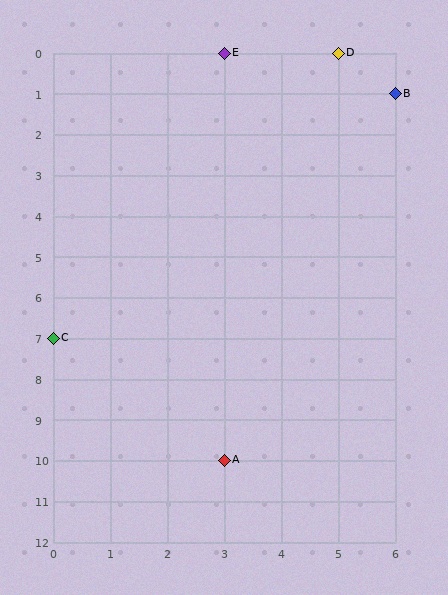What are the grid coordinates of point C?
Point C is at grid coordinates (0, 7).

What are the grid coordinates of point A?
Point A is at grid coordinates (3, 10).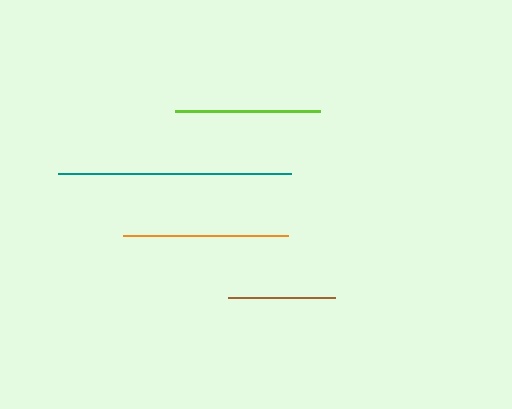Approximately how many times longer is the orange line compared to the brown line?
The orange line is approximately 1.5 times the length of the brown line.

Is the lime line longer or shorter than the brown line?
The lime line is longer than the brown line.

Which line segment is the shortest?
The brown line is the shortest at approximately 107 pixels.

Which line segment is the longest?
The teal line is the longest at approximately 233 pixels.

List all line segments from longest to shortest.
From longest to shortest: teal, orange, lime, brown.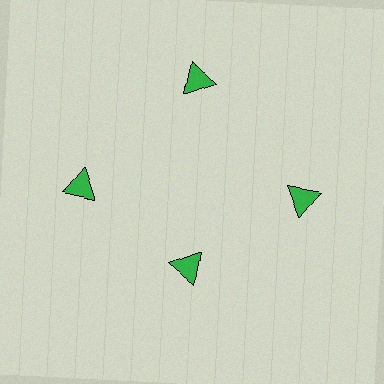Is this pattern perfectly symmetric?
No. The 4 green triangles are arranged in a ring, but one element near the 6 o'clock position is pulled inward toward the center, breaking the 4-fold rotational symmetry.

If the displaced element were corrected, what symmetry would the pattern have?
It would have 4-fold rotational symmetry — the pattern would map onto itself every 90 degrees.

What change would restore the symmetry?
The symmetry would be restored by moving it outward, back onto the ring so that all 4 triangles sit at equal angles and equal distance from the center.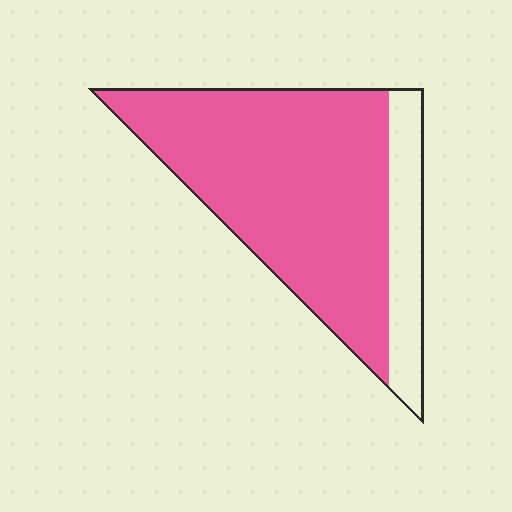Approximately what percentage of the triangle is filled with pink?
Approximately 80%.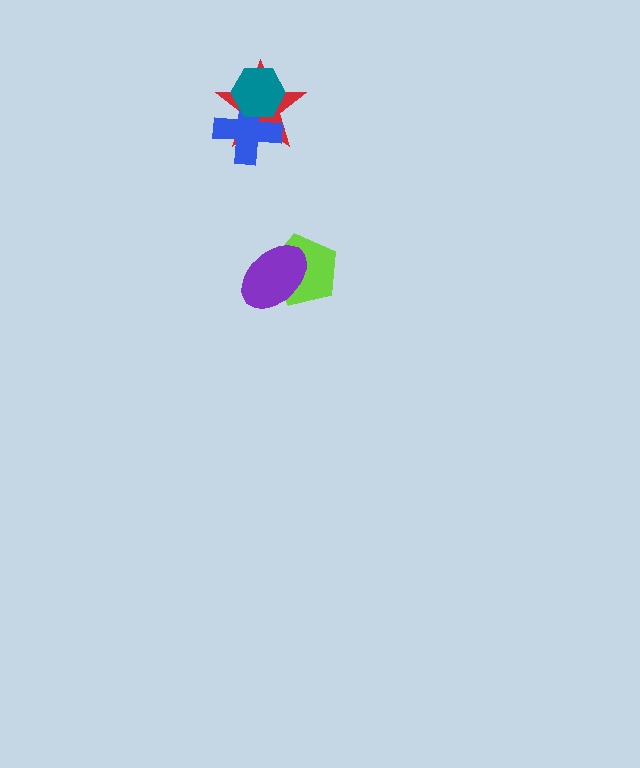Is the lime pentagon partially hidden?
Yes, it is partially covered by another shape.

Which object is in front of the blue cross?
The teal hexagon is in front of the blue cross.